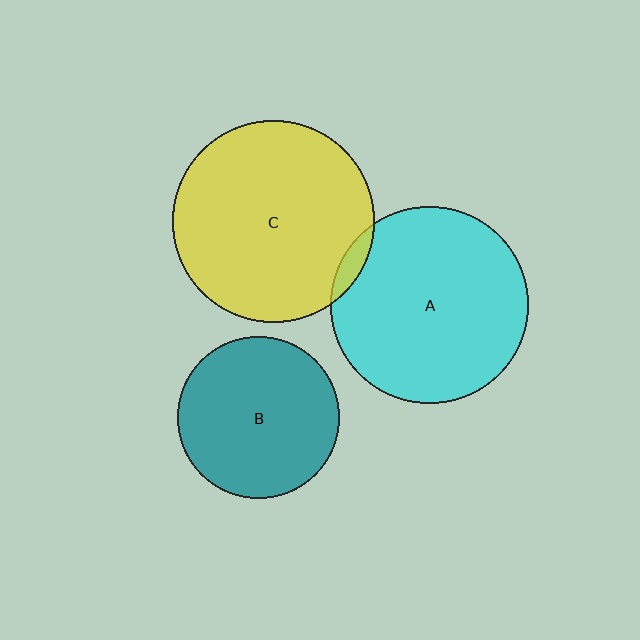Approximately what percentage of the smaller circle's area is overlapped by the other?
Approximately 5%.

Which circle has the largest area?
Circle C (yellow).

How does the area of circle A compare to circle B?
Approximately 1.5 times.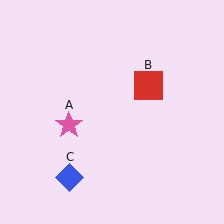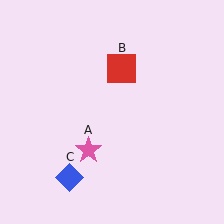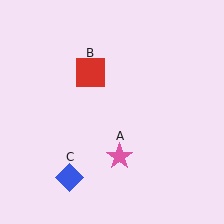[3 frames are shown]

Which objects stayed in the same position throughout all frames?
Blue diamond (object C) remained stationary.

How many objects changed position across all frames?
2 objects changed position: pink star (object A), red square (object B).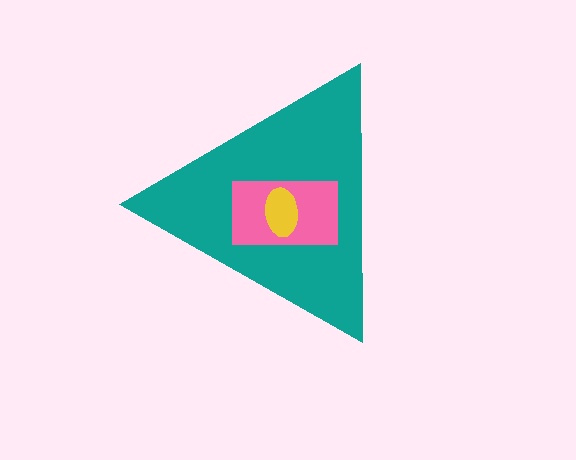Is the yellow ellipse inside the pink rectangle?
Yes.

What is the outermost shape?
The teal triangle.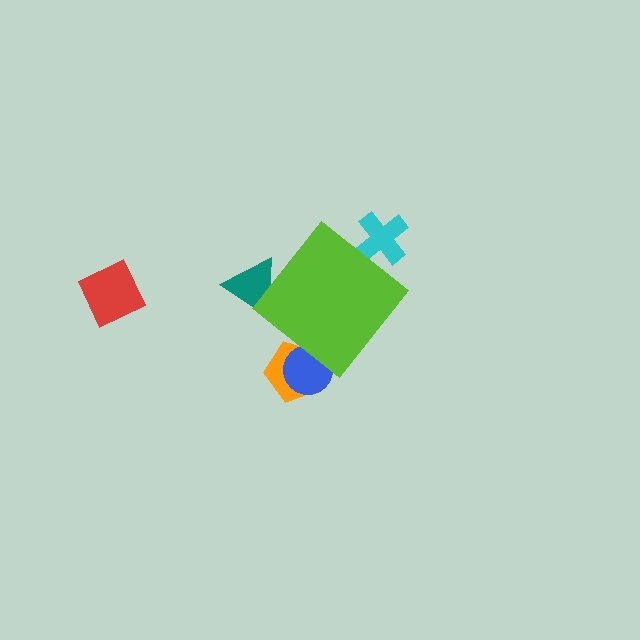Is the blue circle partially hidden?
Yes, the blue circle is partially hidden behind the lime diamond.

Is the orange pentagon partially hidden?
Yes, the orange pentagon is partially hidden behind the lime diamond.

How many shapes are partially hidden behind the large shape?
4 shapes are partially hidden.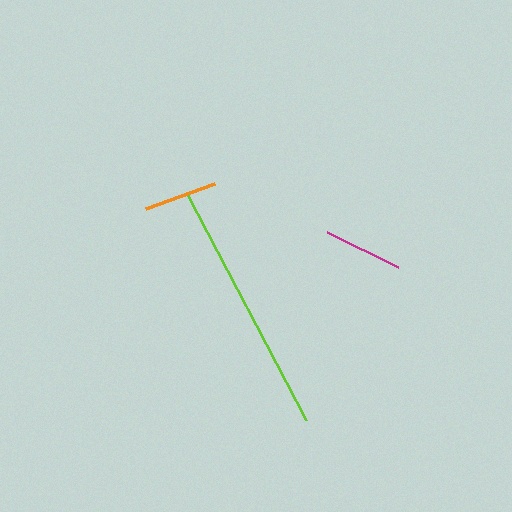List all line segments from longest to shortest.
From longest to shortest: lime, magenta, orange.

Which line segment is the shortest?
The orange line is the shortest at approximately 74 pixels.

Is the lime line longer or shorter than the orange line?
The lime line is longer than the orange line.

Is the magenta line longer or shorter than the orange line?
The magenta line is longer than the orange line.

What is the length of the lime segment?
The lime segment is approximately 256 pixels long.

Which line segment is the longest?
The lime line is the longest at approximately 256 pixels.